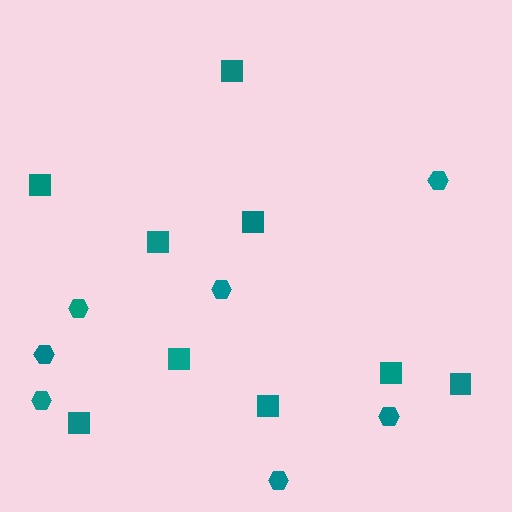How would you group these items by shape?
There are 2 groups: one group of squares (9) and one group of hexagons (7).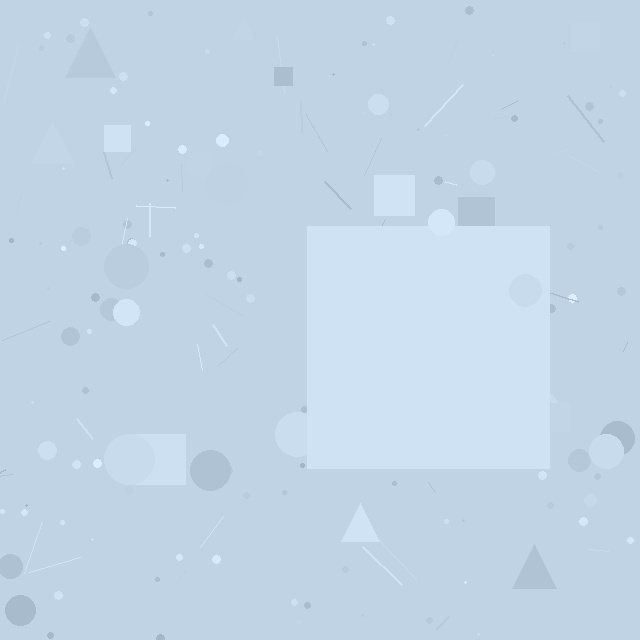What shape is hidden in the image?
A square is hidden in the image.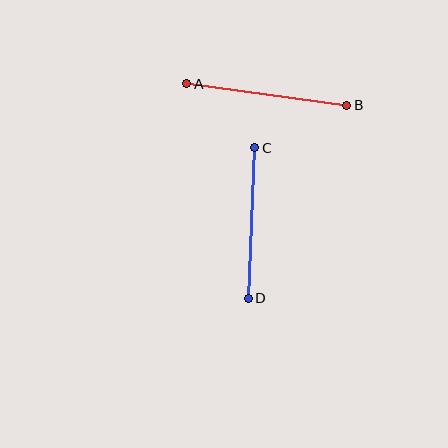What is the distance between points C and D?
The distance is approximately 151 pixels.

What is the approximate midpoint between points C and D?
The midpoint is at approximately (251, 223) pixels.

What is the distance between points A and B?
The distance is approximately 161 pixels.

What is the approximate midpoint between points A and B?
The midpoint is at approximately (267, 94) pixels.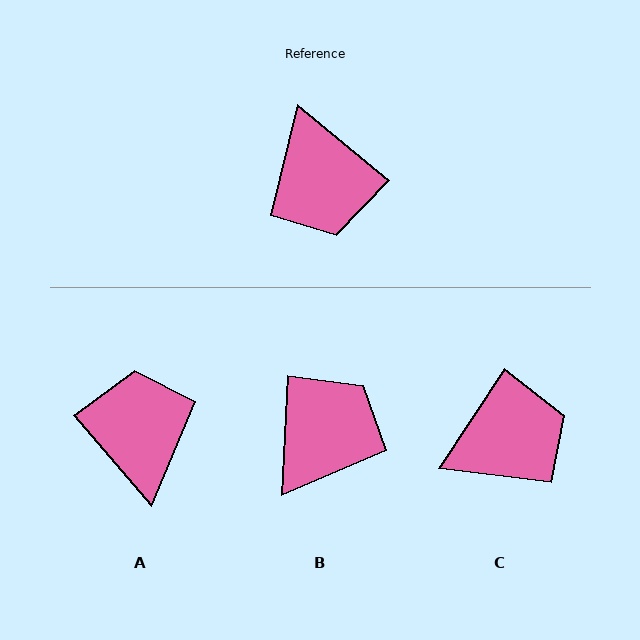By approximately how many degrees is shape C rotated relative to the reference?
Approximately 96 degrees counter-clockwise.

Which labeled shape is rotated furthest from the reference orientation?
A, about 171 degrees away.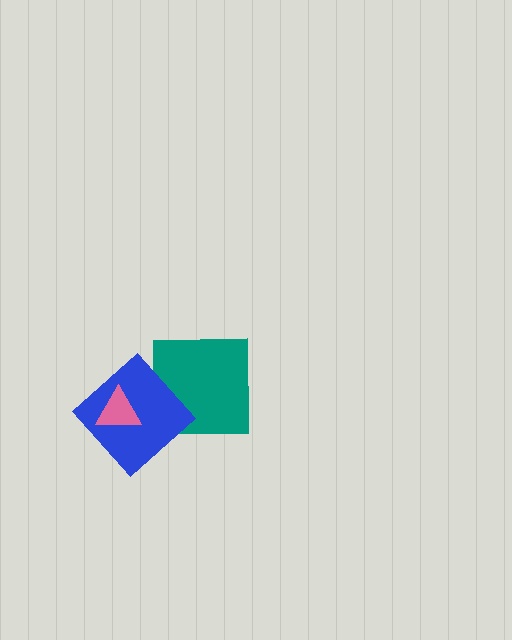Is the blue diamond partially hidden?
Yes, it is partially covered by another shape.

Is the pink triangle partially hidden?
No, no other shape covers it.